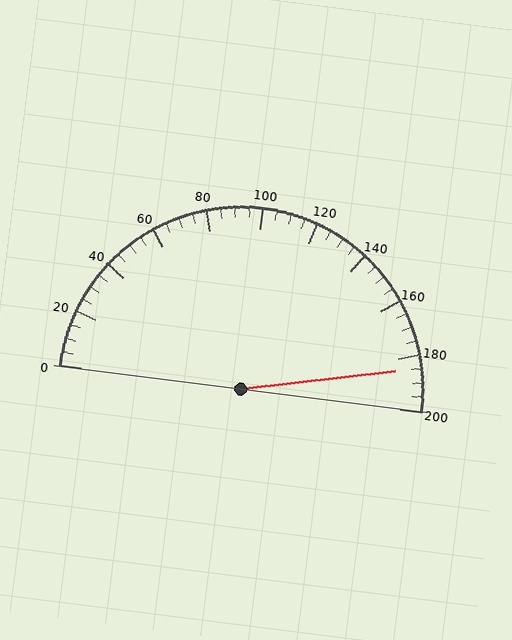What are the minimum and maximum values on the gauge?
The gauge ranges from 0 to 200.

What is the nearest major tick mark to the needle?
The nearest major tick mark is 180.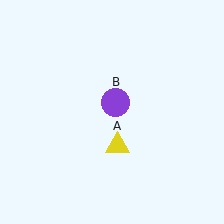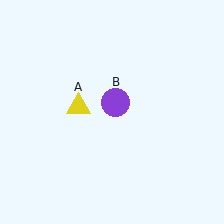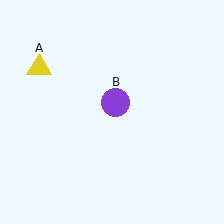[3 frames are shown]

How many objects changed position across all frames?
1 object changed position: yellow triangle (object A).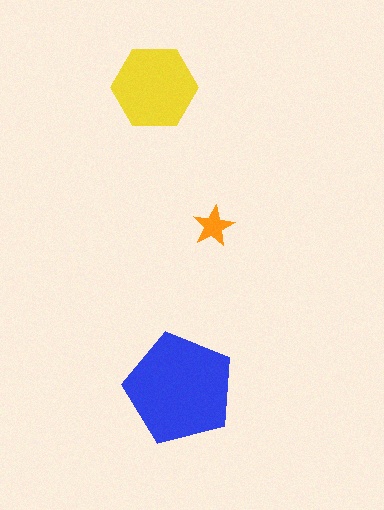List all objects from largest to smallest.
The blue pentagon, the yellow hexagon, the orange star.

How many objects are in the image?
There are 3 objects in the image.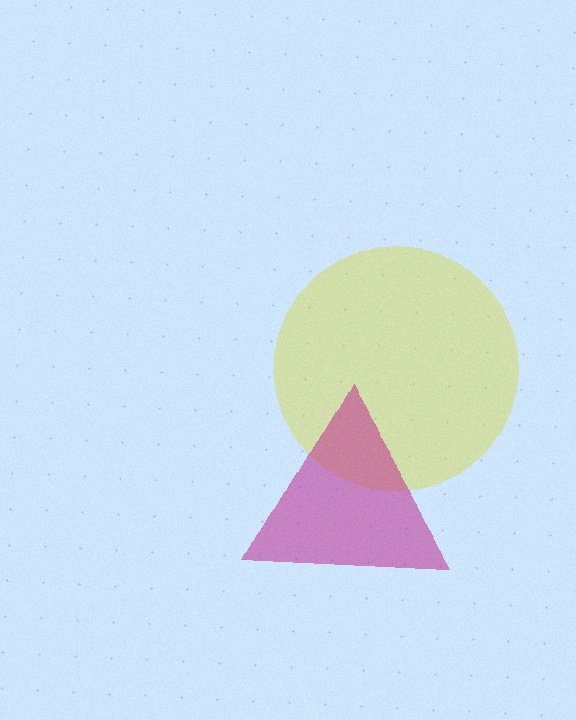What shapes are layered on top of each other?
The layered shapes are: a yellow circle, a magenta triangle.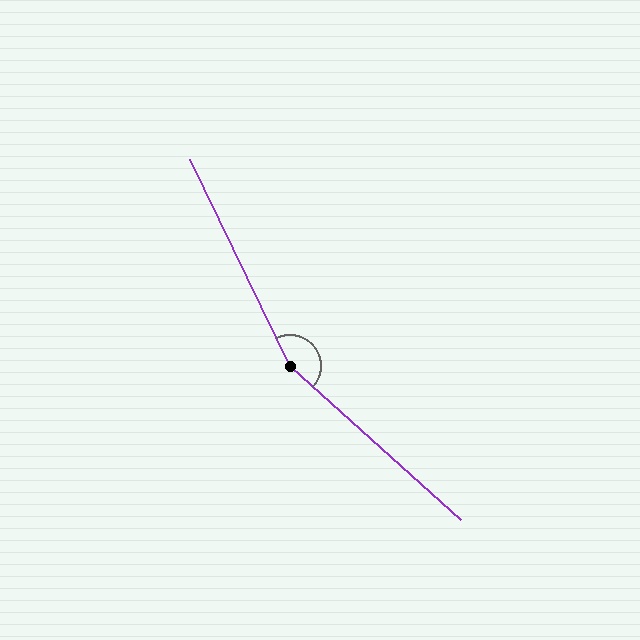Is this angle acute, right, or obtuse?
It is obtuse.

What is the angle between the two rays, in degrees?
Approximately 158 degrees.